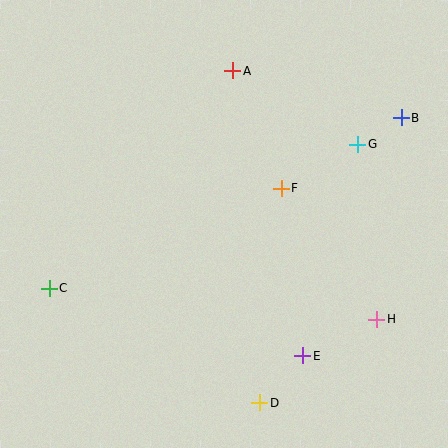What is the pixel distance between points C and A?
The distance between C and A is 284 pixels.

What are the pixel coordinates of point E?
Point E is at (303, 356).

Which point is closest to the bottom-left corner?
Point C is closest to the bottom-left corner.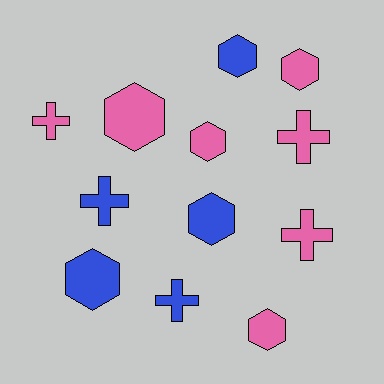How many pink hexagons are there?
There are 4 pink hexagons.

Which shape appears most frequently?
Hexagon, with 7 objects.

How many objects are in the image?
There are 12 objects.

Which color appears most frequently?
Pink, with 7 objects.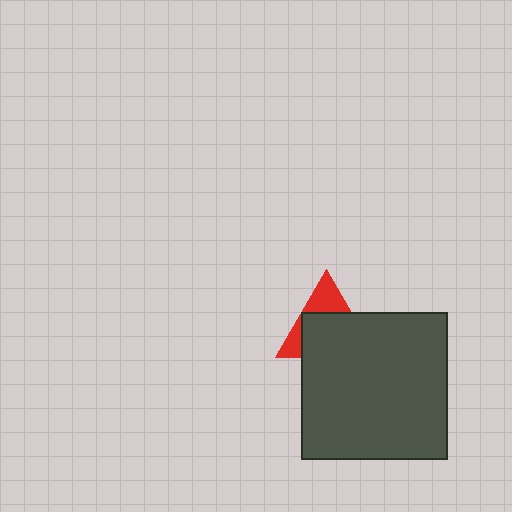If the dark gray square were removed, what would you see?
You would see the complete red triangle.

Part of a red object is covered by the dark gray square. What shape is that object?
It is a triangle.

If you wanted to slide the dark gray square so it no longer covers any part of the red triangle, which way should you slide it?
Slide it down — that is the most direct way to separate the two shapes.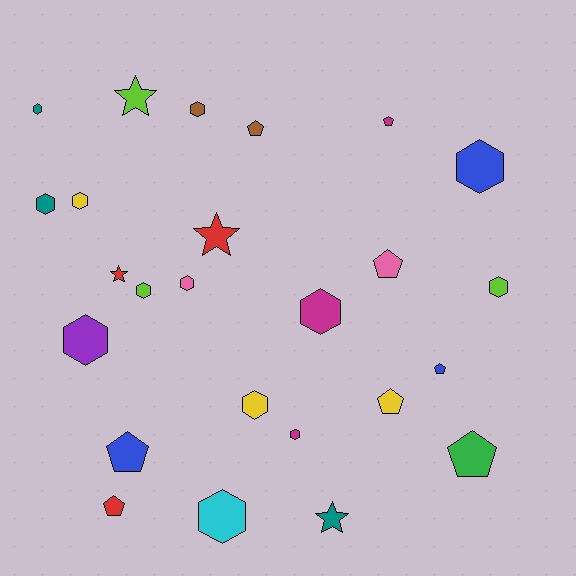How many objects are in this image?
There are 25 objects.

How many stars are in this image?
There are 4 stars.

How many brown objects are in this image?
There are 2 brown objects.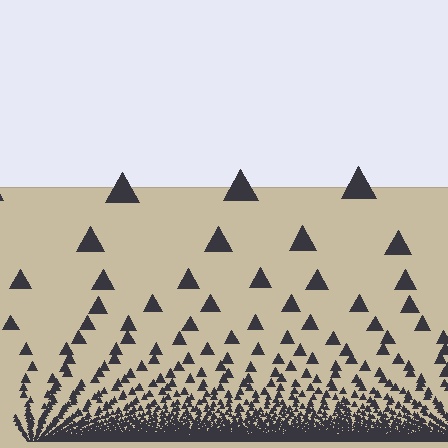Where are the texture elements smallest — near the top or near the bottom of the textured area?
Near the bottom.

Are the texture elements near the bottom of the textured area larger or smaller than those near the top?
Smaller. The gradient is inverted — elements near the bottom are smaller and denser.